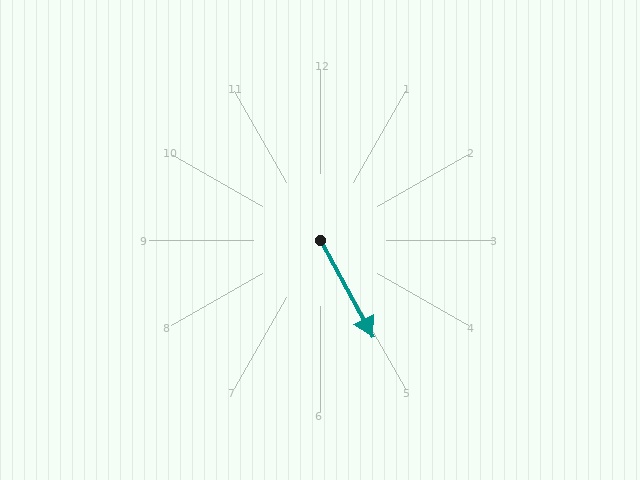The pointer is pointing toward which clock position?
Roughly 5 o'clock.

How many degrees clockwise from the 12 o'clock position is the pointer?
Approximately 151 degrees.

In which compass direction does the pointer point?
Southeast.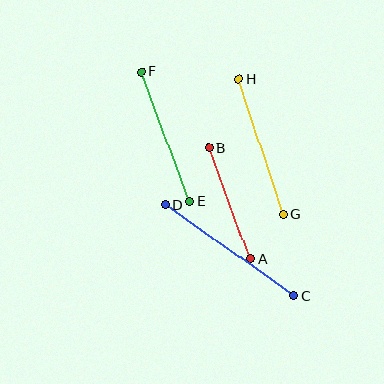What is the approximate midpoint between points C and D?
The midpoint is at approximately (230, 250) pixels.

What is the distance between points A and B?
The distance is approximately 119 pixels.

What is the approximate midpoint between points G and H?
The midpoint is at approximately (261, 147) pixels.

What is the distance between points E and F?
The distance is approximately 139 pixels.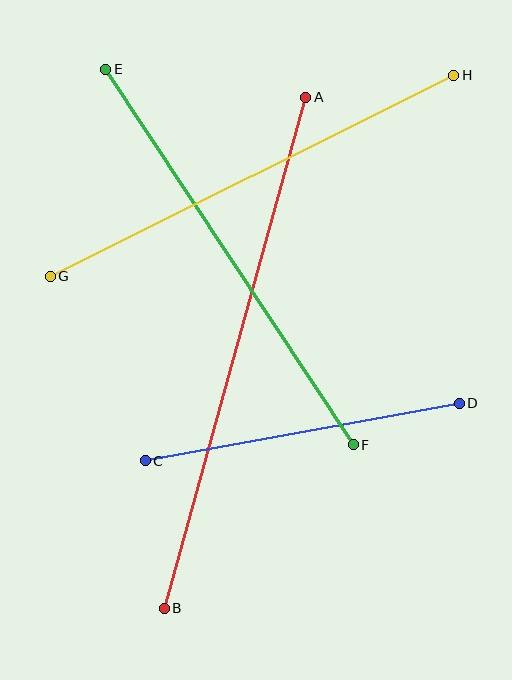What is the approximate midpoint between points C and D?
The midpoint is at approximately (302, 432) pixels.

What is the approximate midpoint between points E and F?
The midpoint is at approximately (230, 257) pixels.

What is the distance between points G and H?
The distance is approximately 451 pixels.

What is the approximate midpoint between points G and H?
The midpoint is at approximately (252, 176) pixels.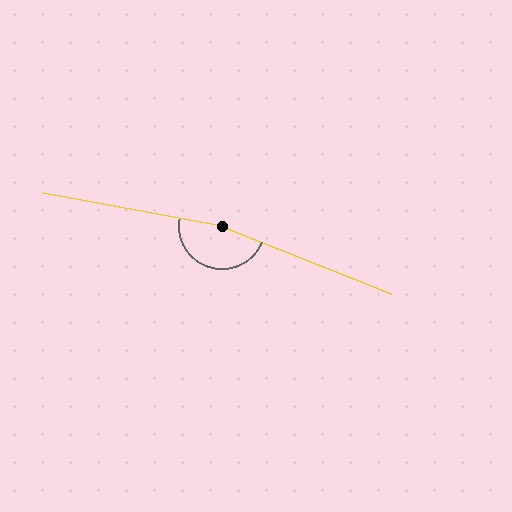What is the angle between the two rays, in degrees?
Approximately 169 degrees.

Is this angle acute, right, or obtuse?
It is obtuse.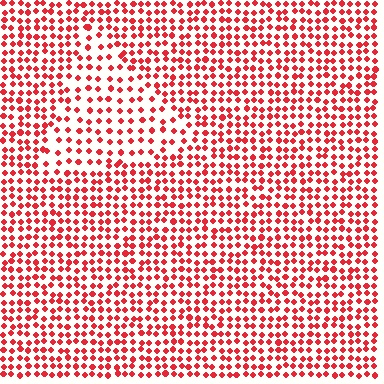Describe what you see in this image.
The image contains small red elements arranged at two different densities. A triangle-shaped region is visible where the elements are less densely packed than the surrounding area.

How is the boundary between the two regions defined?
The boundary is defined by a change in element density (approximately 1.7x ratio). All elements are the same color, size, and shape.